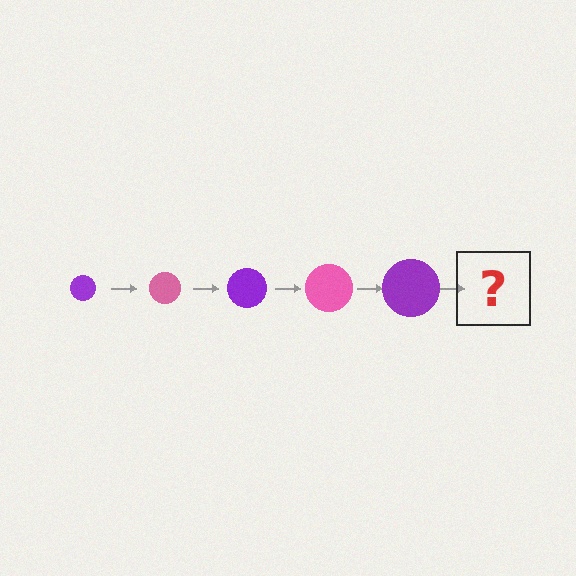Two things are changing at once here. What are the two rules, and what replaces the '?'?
The two rules are that the circle grows larger each step and the color cycles through purple and pink. The '?' should be a pink circle, larger than the previous one.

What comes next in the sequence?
The next element should be a pink circle, larger than the previous one.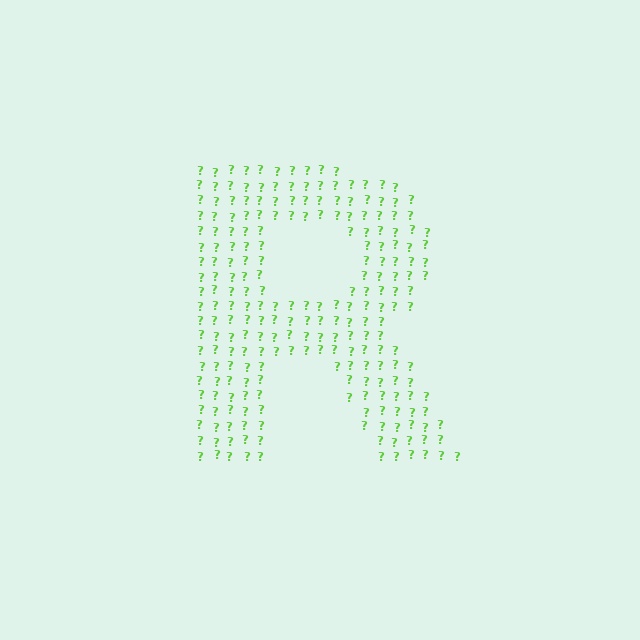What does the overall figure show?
The overall figure shows the letter R.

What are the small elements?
The small elements are question marks.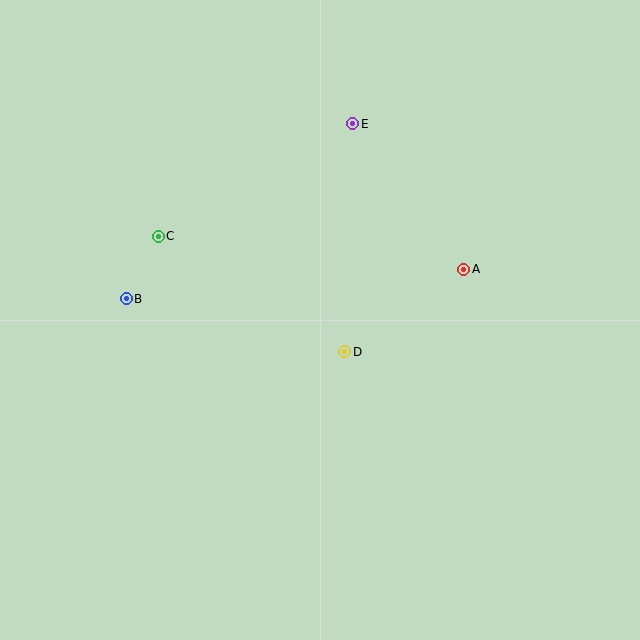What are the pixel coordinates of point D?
Point D is at (345, 352).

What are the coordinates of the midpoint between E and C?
The midpoint between E and C is at (256, 180).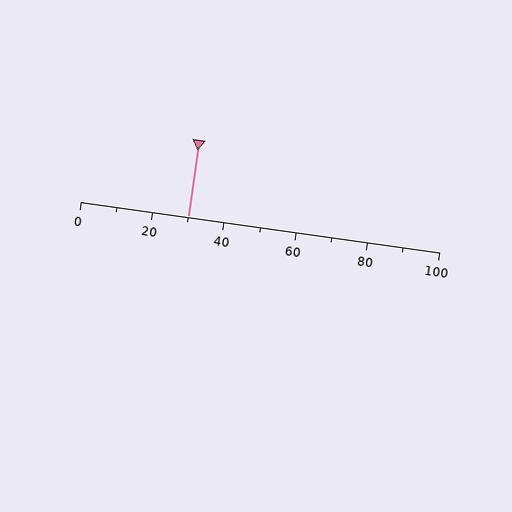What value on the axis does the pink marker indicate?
The marker indicates approximately 30.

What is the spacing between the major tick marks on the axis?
The major ticks are spaced 20 apart.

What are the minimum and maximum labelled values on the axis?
The axis runs from 0 to 100.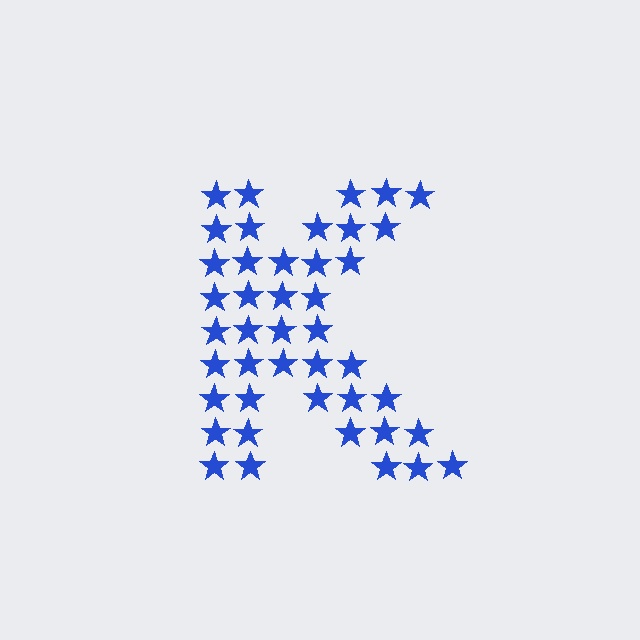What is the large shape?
The large shape is the letter K.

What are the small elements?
The small elements are stars.